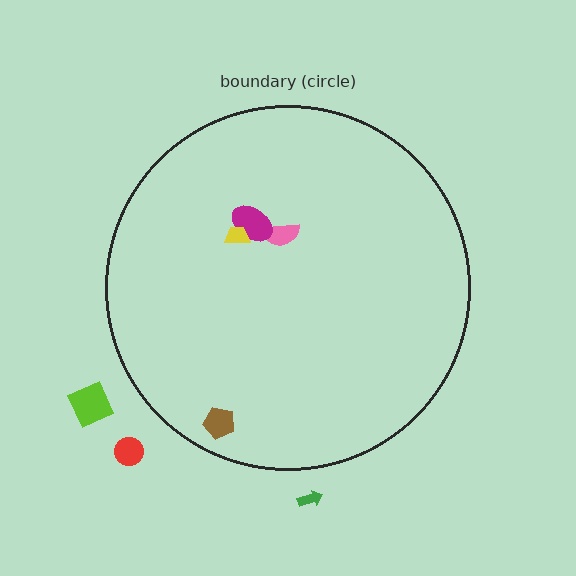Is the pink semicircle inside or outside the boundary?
Inside.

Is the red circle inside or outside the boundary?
Outside.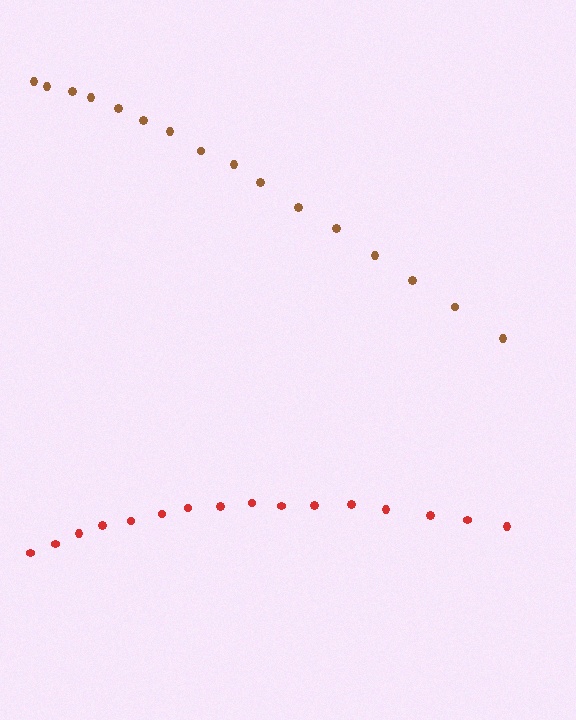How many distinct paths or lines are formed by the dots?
There are 2 distinct paths.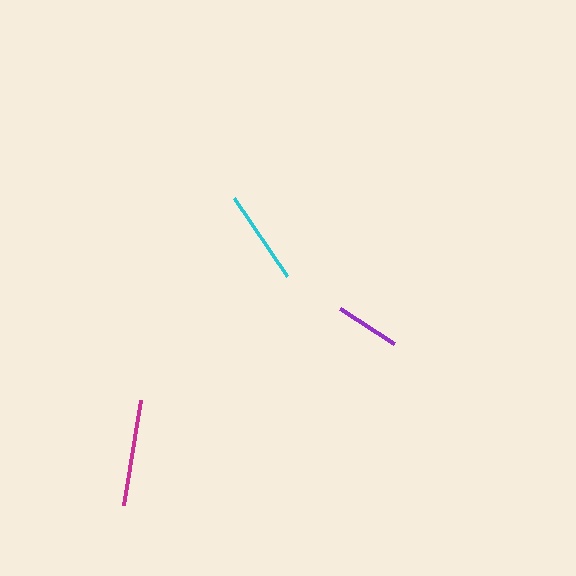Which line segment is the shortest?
The purple line is the shortest at approximately 64 pixels.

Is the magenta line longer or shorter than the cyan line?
The magenta line is longer than the cyan line.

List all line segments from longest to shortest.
From longest to shortest: magenta, cyan, purple.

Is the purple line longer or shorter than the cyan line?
The cyan line is longer than the purple line.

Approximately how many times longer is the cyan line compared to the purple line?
The cyan line is approximately 1.5 times the length of the purple line.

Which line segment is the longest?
The magenta line is the longest at approximately 106 pixels.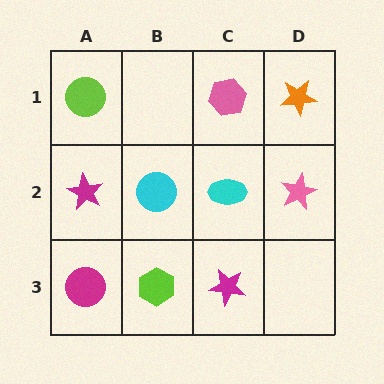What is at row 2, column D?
A pink star.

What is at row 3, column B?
A lime hexagon.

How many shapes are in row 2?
4 shapes.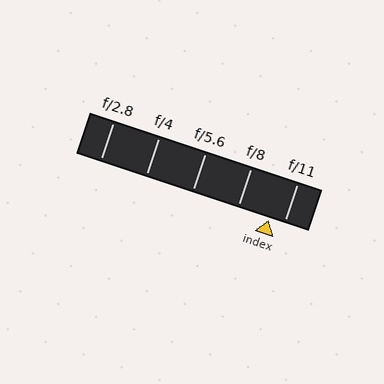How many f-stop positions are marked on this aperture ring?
There are 5 f-stop positions marked.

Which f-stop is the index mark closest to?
The index mark is closest to f/11.